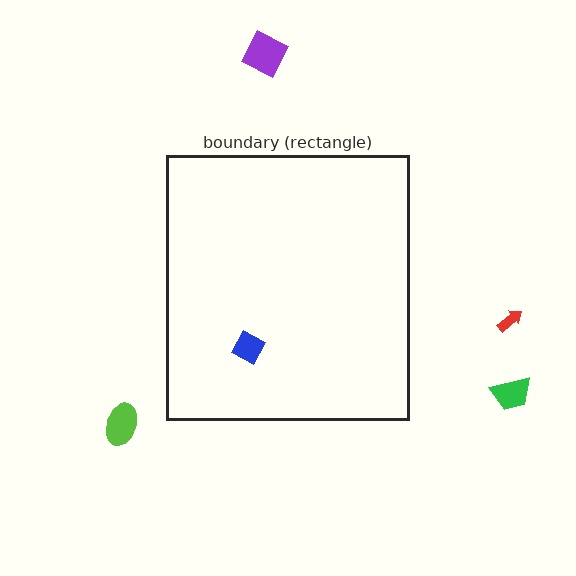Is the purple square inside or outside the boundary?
Outside.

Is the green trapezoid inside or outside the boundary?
Outside.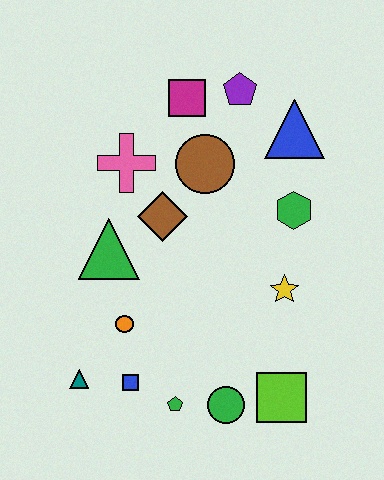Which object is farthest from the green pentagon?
The purple pentagon is farthest from the green pentagon.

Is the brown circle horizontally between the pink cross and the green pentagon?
No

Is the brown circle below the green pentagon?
No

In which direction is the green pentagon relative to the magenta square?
The green pentagon is below the magenta square.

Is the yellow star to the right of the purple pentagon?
Yes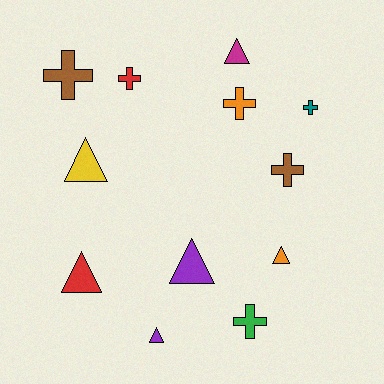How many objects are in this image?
There are 12 objects.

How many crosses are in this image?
There are 6 crosses.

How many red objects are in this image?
There are 2 red objects.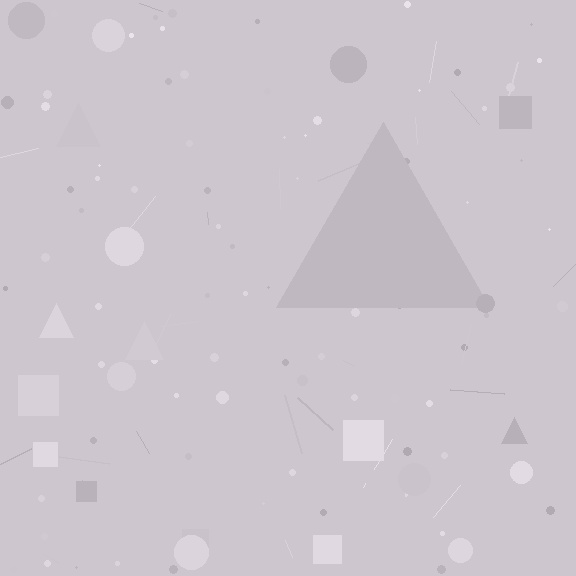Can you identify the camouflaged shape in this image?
The camouflaged shape is a triangle.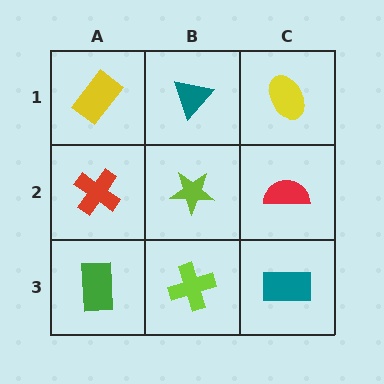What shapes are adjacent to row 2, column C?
A yellow ellipse (row 1, column C), a teal rectangle (row 3, column C), a lime star (row 2, column B).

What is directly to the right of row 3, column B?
A teal rectangle.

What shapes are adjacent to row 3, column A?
A red cross (row 2, column A), a lime cross (row 3, column B).